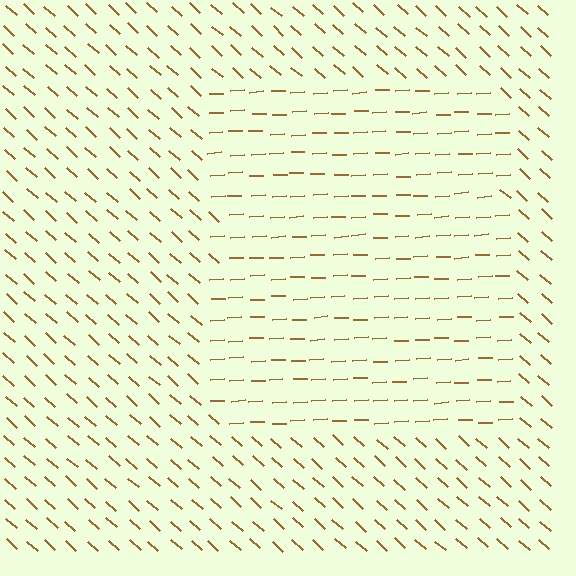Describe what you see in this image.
The image is filled with small brown line segments. A rectangle region in the image has lines oriented differently from the surrounding lines, creating a visible texture boundary.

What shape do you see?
I see a rectangle.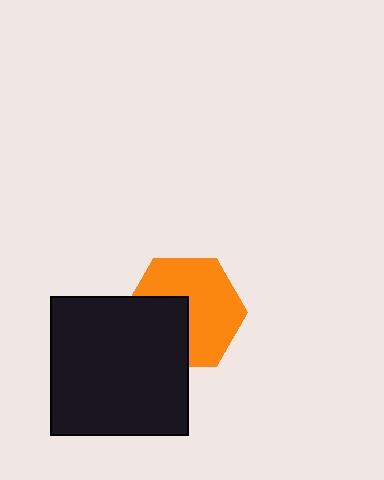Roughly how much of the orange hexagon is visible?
About half of it is visible (roughly 62%).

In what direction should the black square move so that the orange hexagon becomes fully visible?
The black square should move toward the lower-left. That is the shortest direction to clear the overlap and leave the orange hexagon fully visible.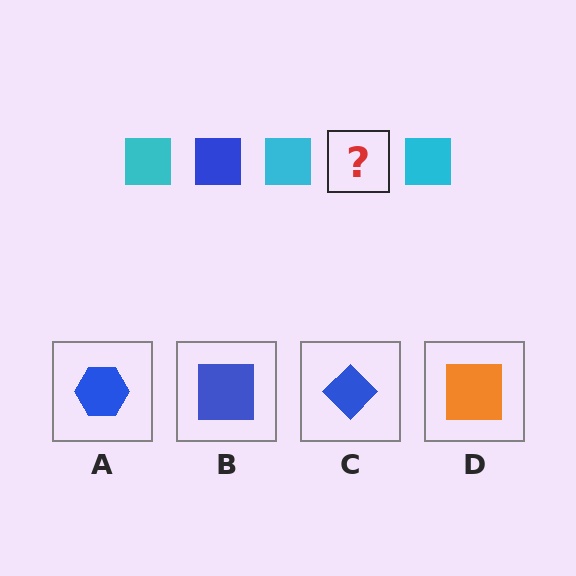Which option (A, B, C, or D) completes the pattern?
B.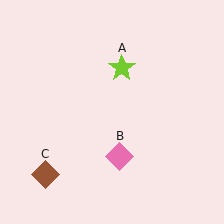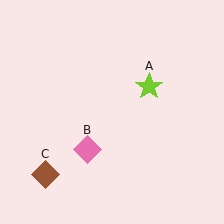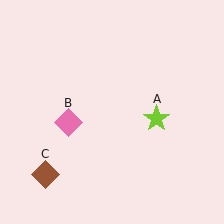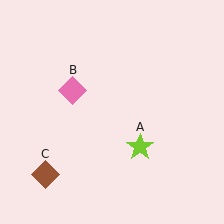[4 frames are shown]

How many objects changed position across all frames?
2 objects changed position: lime star (object A), pink diamond (object B).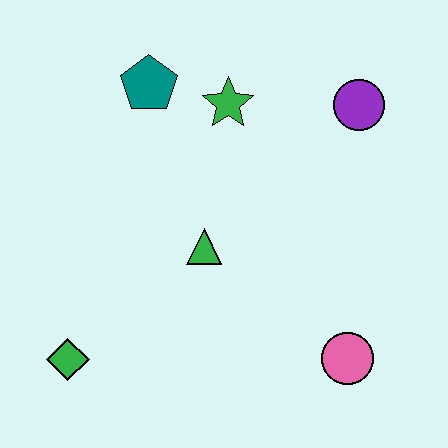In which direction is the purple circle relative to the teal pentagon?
The purple circle is to the right of the teal pentagon.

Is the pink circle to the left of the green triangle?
No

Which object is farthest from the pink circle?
The teal pentagon is farthest from the pink circle.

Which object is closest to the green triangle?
The green star is closest to the green triangle.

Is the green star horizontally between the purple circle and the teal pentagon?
Yes